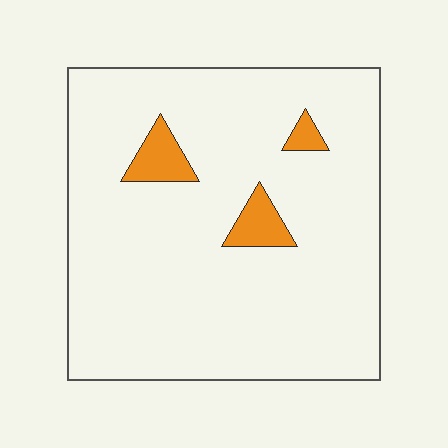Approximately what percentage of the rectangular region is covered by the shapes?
Approximately 5%.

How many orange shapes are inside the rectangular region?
3.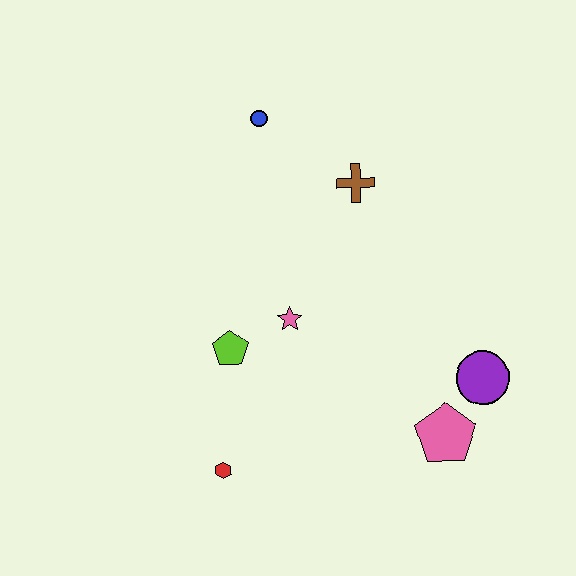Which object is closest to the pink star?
The lime pentagon is closest to the pink star.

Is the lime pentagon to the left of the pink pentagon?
Yes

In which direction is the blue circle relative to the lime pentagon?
The blue circle is above the lime pentagon.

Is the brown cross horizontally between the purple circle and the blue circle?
Yes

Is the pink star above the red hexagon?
Yes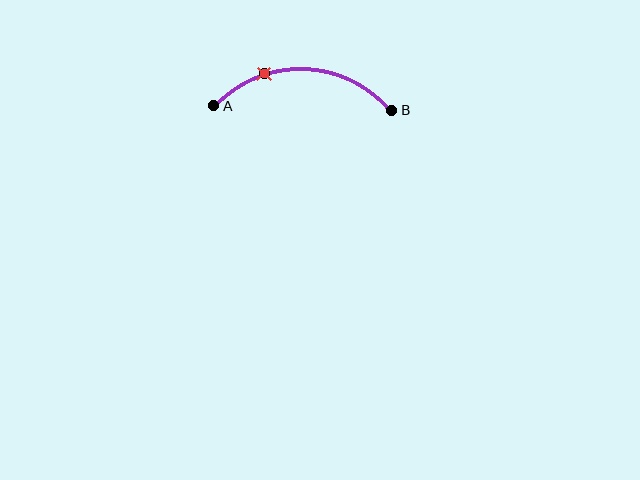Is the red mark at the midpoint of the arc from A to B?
No. The red mark lies on the arc but is closer to endpoint A. The arc midpoint would be at the point on the curve equidistant along the arc from both A and B.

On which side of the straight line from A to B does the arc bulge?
The arc bulges above the straight line connecting A and B.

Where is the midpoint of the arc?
The arc midpoint is the point on the curve farthest from the straight line joining A and B. It sits above that line.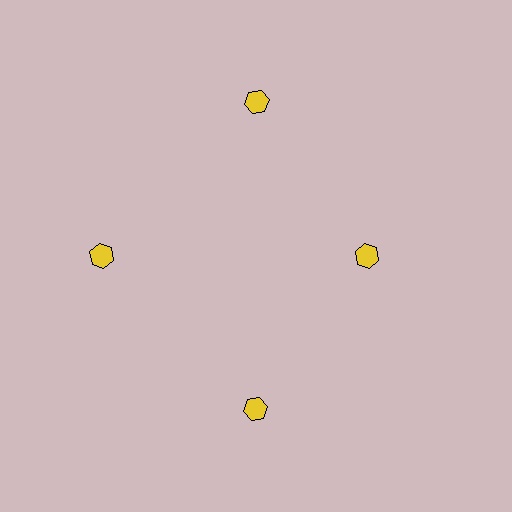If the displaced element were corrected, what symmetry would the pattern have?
It would have 4-fold rotational symmetry — the pattern would map onto itself every 90 degrees.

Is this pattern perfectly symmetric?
No. The 4 yellow hexagons are arranged in a ring, but one element near the 3 o'clock position is pulled inward toward the center, breaking the 4-fold rotational symmetry.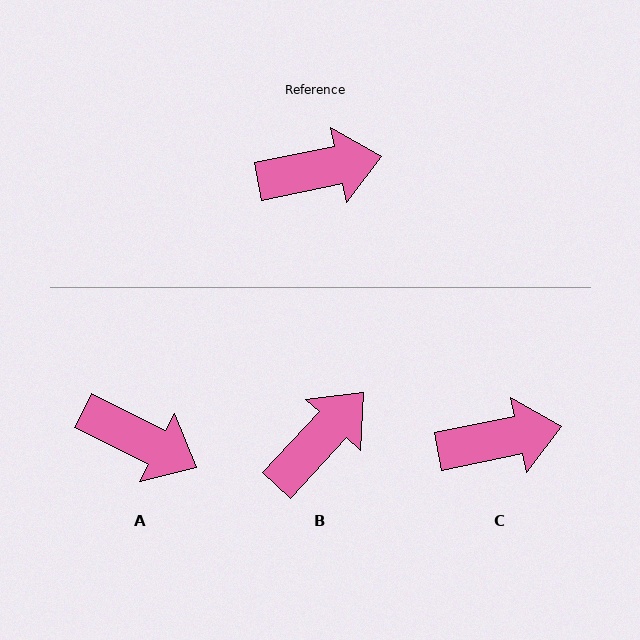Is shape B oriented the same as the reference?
No, it is off by about 35 degrees.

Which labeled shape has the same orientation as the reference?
C.